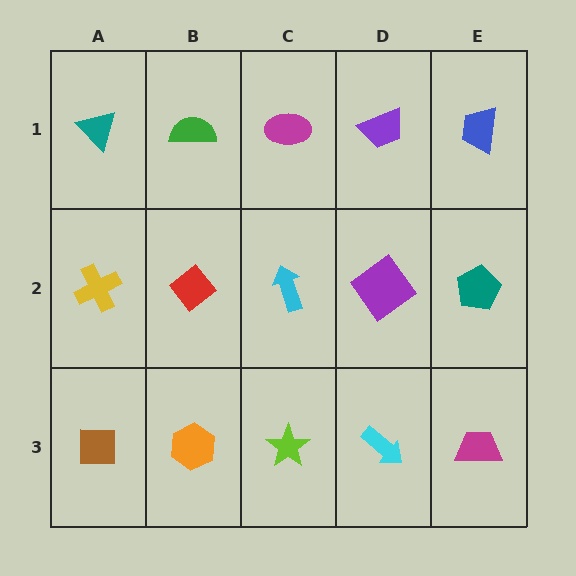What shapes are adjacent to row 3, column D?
A purple diamond (row 2, column D), a lime star (row 3, column C), a magenta trapezoid (row 3, column E).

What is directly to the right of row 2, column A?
A red diamond.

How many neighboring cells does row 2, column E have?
3.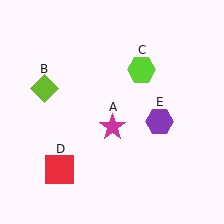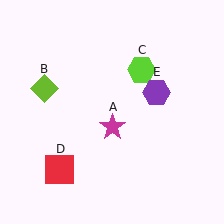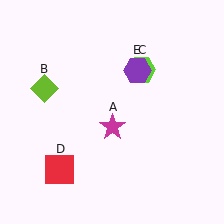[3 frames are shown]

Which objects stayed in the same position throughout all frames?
Magenta star (object A) and lime diamond (object B) and lime hexagon (object C) and red square (object D) remained stationary.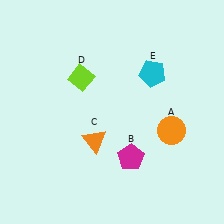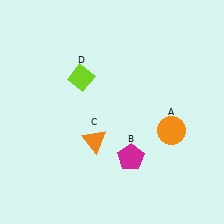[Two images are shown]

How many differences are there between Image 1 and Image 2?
There is 1 difference between the two images.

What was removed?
The cyan pentagon (E) was removed in Image 2.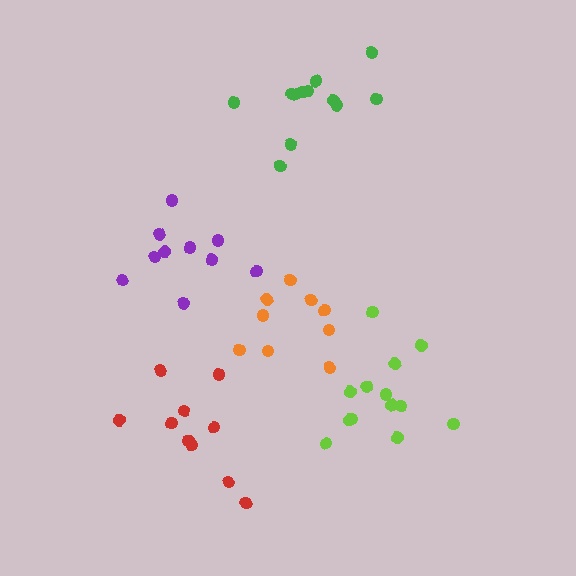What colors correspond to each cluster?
The clusters are colored: green, purple, red, orange, lime.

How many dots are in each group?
Group 1: 12 dots, Group 2: 10 dots, Group 3: 10 dots, Group 4: 9 dots, Group 5: 13 dots (54 total).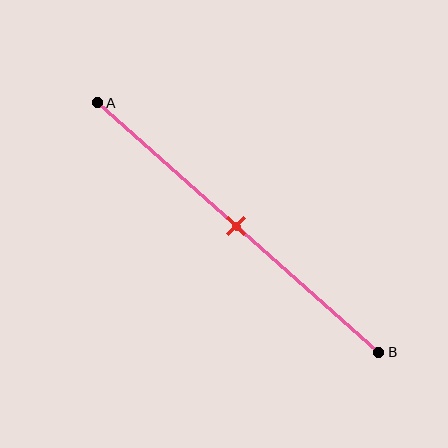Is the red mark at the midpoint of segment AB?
Yes, the mark is approximately at the midpoint.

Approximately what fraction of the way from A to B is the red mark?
The red mark is approximately 50% of the way from A to B.